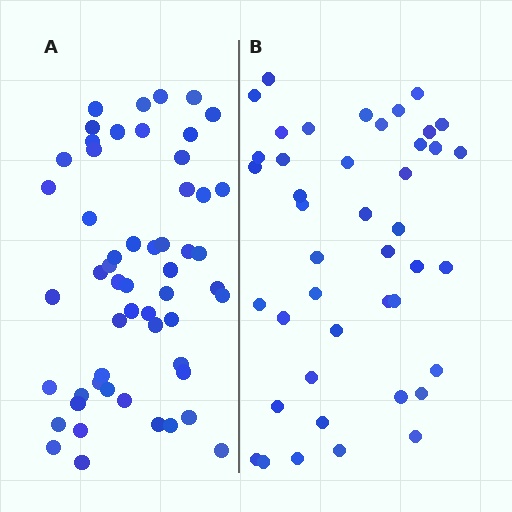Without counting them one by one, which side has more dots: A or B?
Region A (the left region) has more dots.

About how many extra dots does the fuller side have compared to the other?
Region A has roughly 12 or so more dots than region B.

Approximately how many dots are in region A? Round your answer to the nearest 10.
About 60 dots. (The exact count is 55, which rounds to 60.)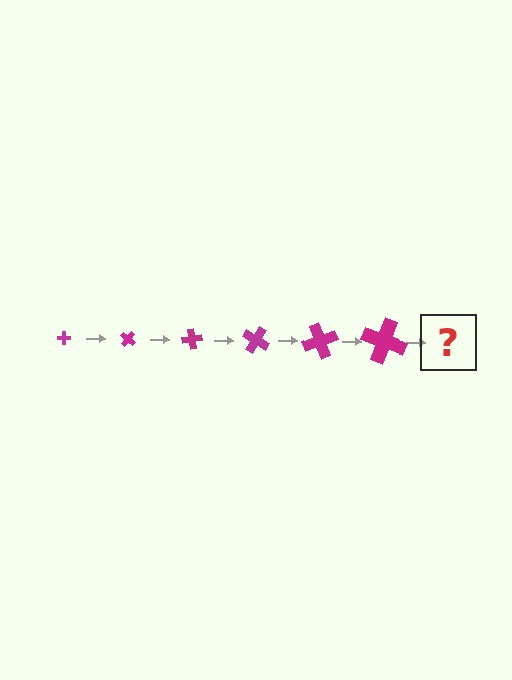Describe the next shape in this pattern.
It should be a cross, larger than the previous one and rotated 240 degrees from the start.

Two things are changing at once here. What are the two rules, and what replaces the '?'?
The two rules are that the cross grows larger each step and it rotates 40 degrees each step. The '?' should be a cross, larger than the previous one and rotated 240 degrees from the start.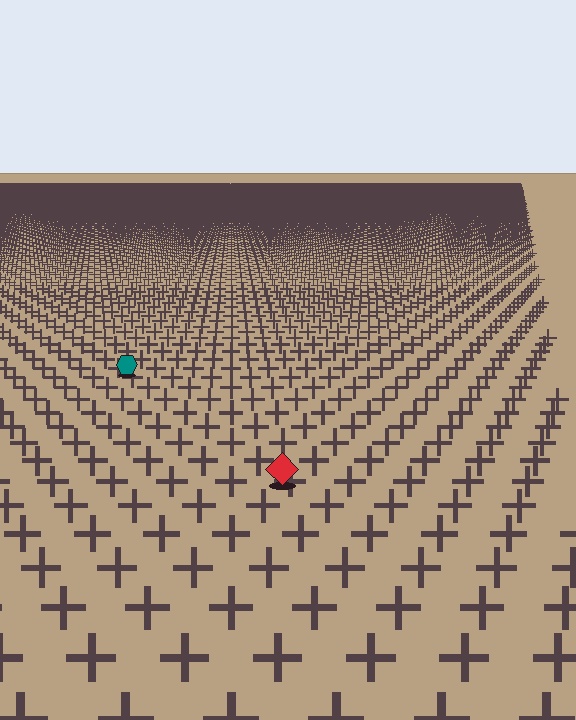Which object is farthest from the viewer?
The teal hexagon is farthest from the viewer. It appears smaller and the ground texture around it is denser.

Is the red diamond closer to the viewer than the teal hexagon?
Yes. The red diamond is closer — you can tell from the texture gradient: the ground texture is coarser near it.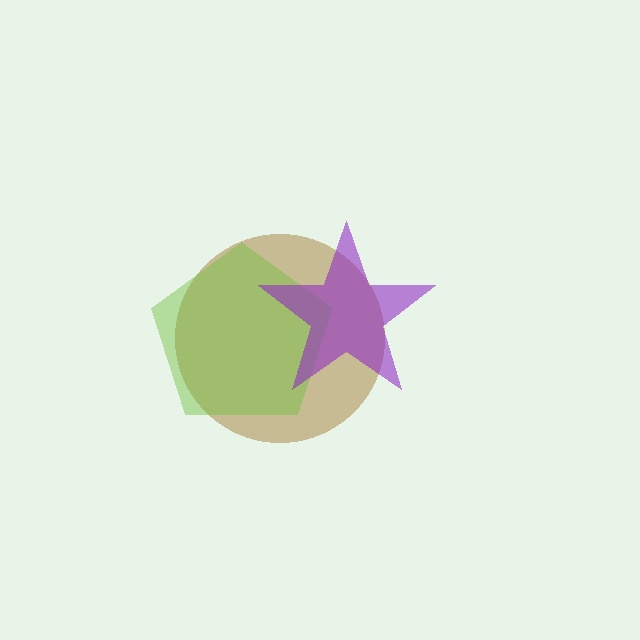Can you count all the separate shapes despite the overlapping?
Yes, there are 3 separate shapes.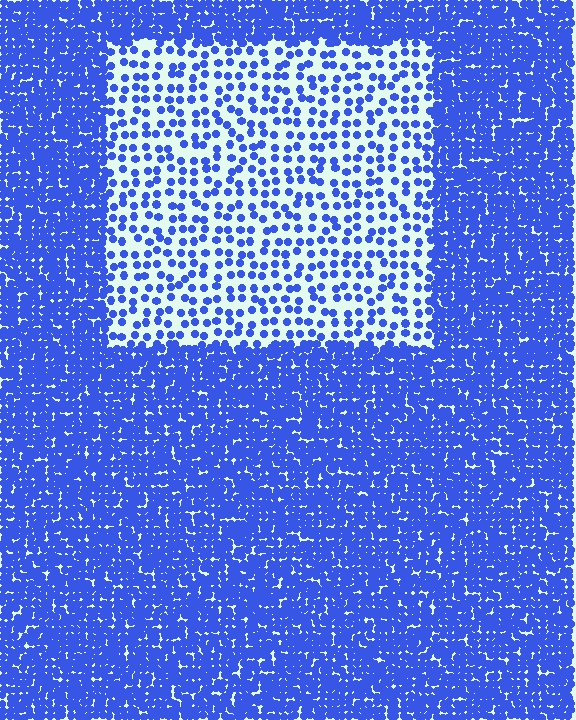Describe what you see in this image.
The image contains small blue elements arranged at two different densities. A rectangle-shaped region is visible where the elements are less densely packed than the surrounding area.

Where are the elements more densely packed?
The elements are more densely packed outside the rectangle boundary.